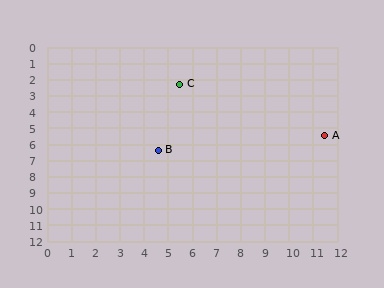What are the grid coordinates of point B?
Point B is at approximately (4.6, 6.4).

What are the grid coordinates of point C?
Point C is at approximately (5.5, 2.3).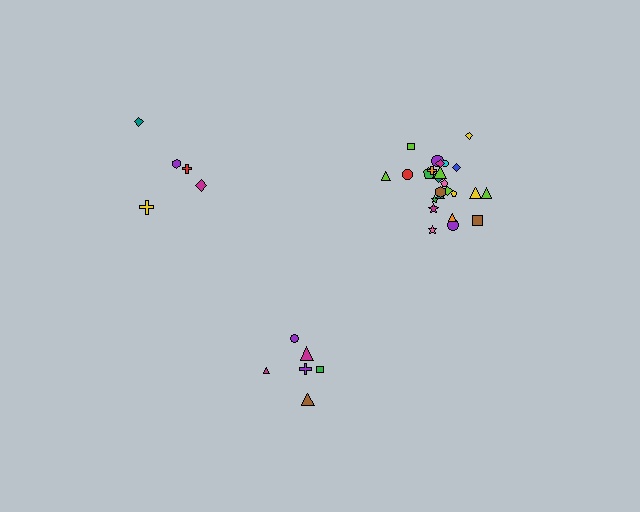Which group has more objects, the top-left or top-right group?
The top-right group.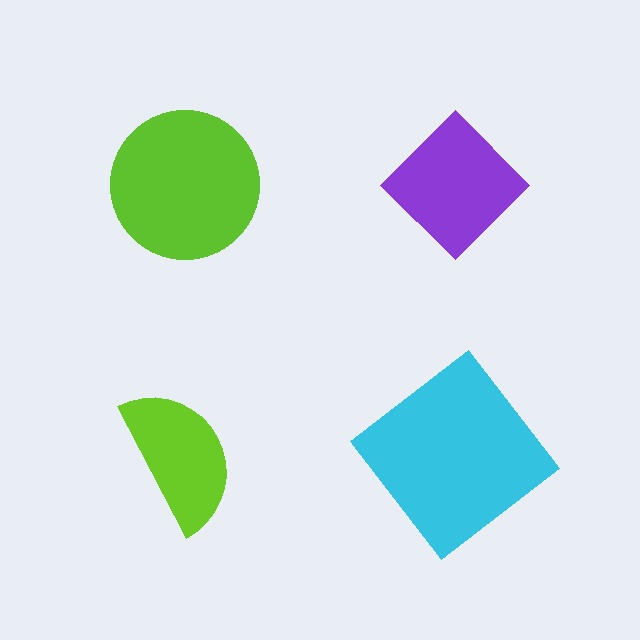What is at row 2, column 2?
A cyan diamond.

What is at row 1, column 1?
A lime circle.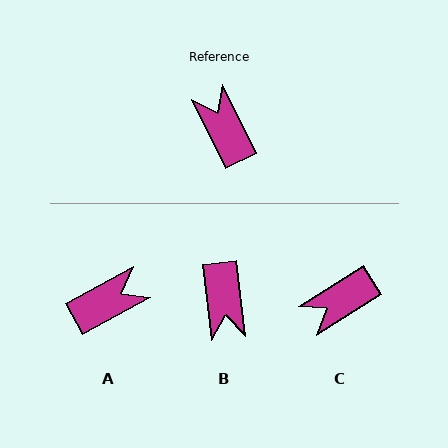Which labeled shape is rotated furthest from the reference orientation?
B, about 160 degrees away.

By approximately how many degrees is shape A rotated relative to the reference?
Approximately 88 degrees clockwise.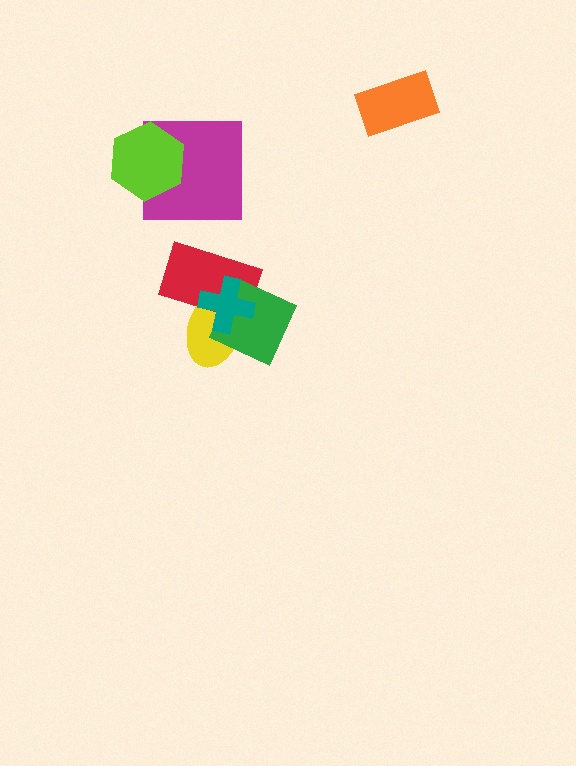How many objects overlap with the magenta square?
1 object overlaps with the magenta square.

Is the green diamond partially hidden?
Yes, it is partially covered by another shape.